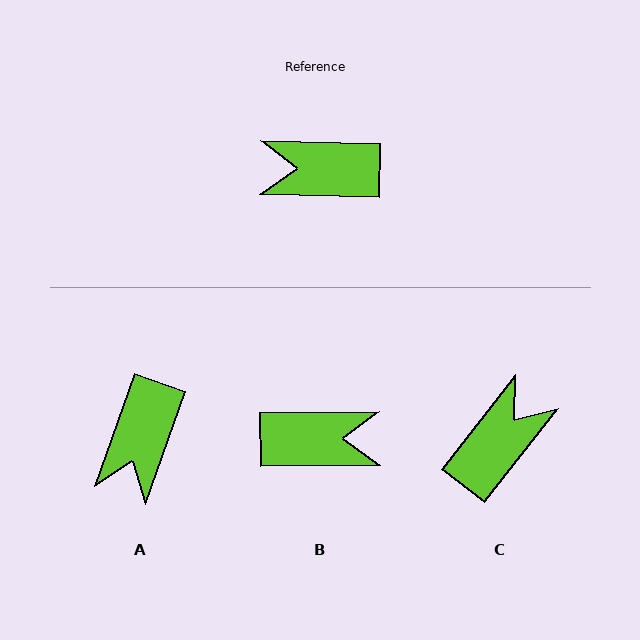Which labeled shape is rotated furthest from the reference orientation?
B, about 178 degrees away.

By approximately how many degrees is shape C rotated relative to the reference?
Approximately 127 degrees clockwise.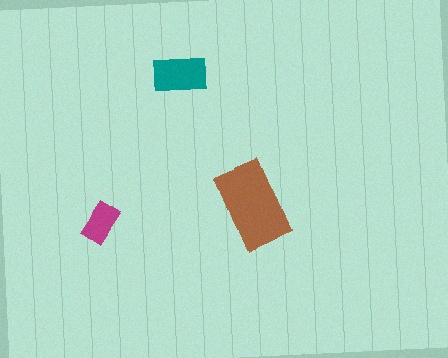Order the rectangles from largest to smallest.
the brown one, the teal one, the magenta one.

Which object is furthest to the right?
The brown rectangle is rightmost.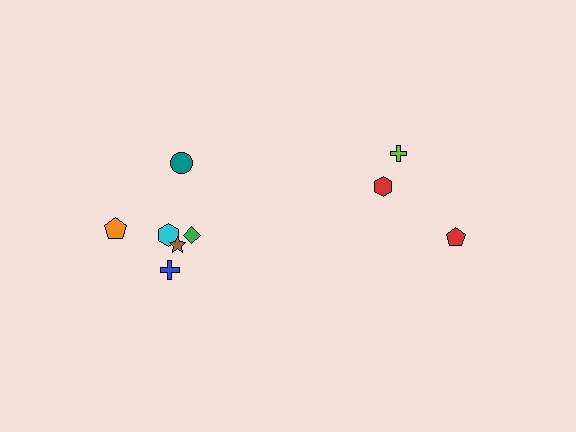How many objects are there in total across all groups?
There are 9 objects.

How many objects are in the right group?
There are 3 objects.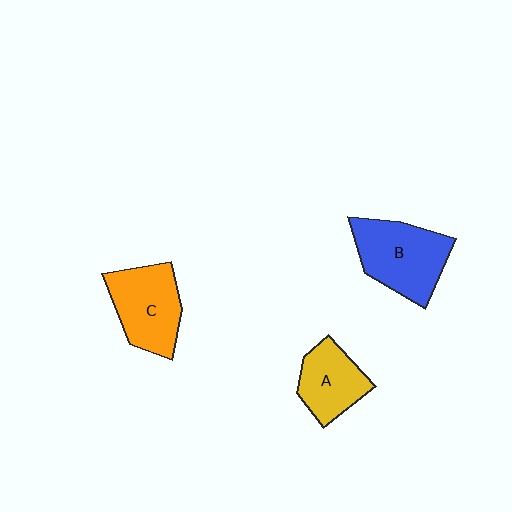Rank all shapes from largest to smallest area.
From largest to smallest: B (blue), C (orange), A (yellow).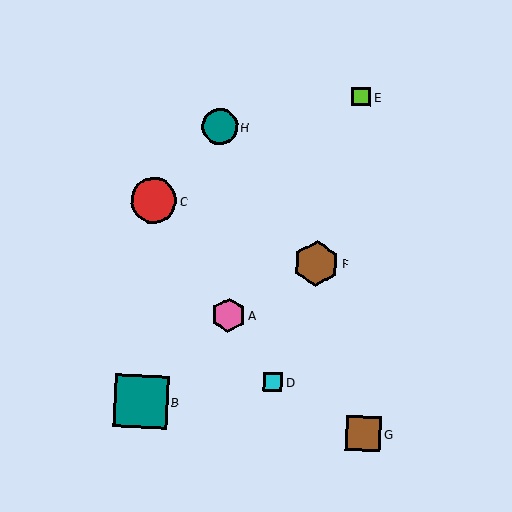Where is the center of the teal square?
The center of the teal square is at (141, 402).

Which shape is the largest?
The teal square (labeled B) is the largest.